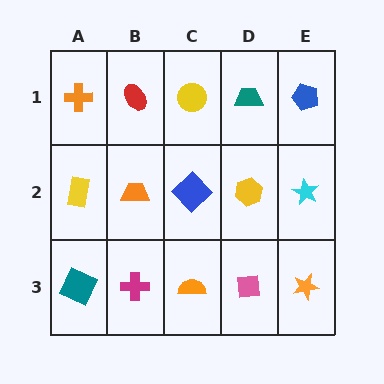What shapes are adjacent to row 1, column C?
A blue diamond (row 2, column C), a red ellipse (row 1, column B), a teal trapezoid (row 1, column D).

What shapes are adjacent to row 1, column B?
An orange trapezoid (row 2, column B), an orange cross (row 1, column A), a yellow circle (row 1, column C).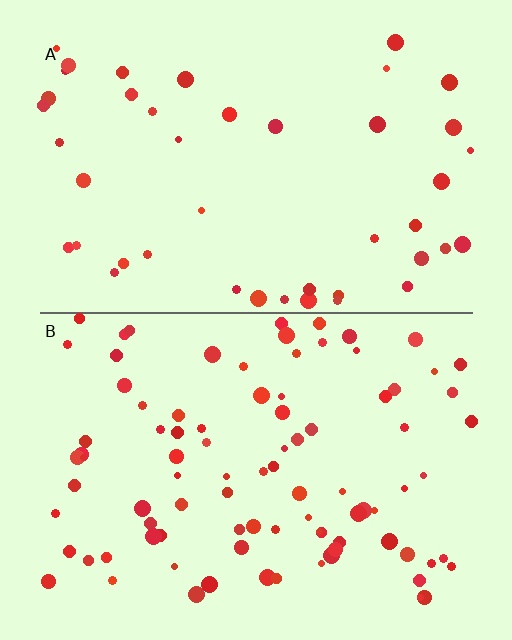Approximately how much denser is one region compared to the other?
Approximately 2.1× — region B over region A.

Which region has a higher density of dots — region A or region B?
B (the bottom).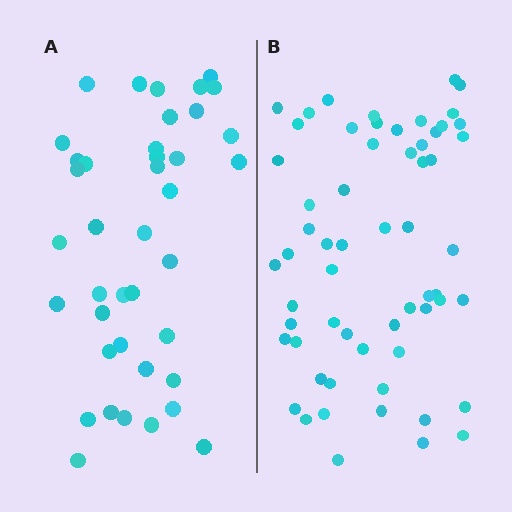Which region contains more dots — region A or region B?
Region B (the right region) has more dots.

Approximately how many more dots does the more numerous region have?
Region B has approximately 20 more dots than region A.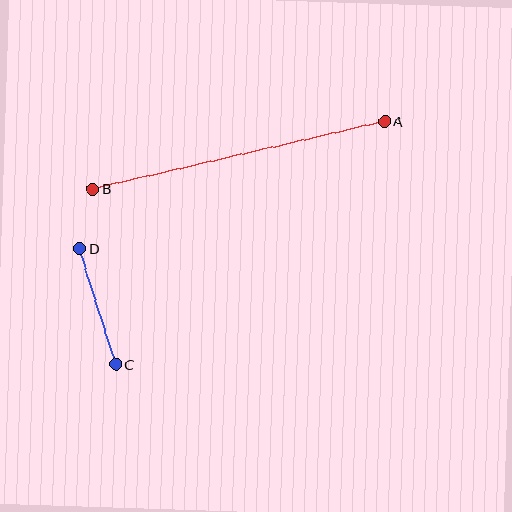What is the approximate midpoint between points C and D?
The midpoint is at approximately (98, 306) pixels.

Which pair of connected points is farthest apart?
Points A and B are farthest apart.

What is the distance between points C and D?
The distance is approximately 121 pixels.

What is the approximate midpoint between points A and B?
The midpoint is at approximately (239, 155) pixels.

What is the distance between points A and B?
The distance is approximately 299 pixels.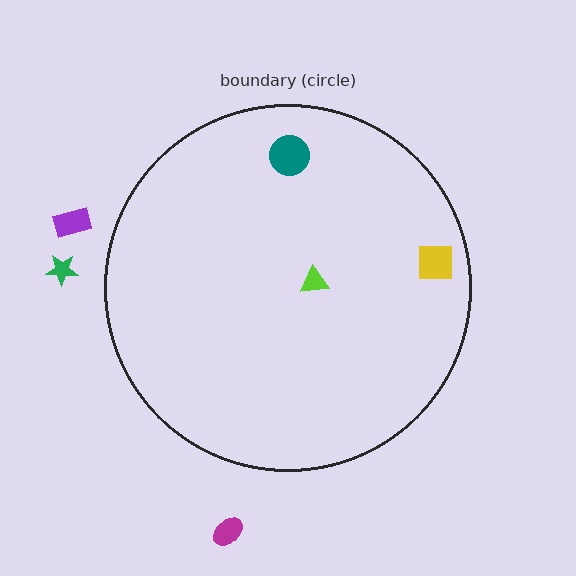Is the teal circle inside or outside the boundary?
Inside.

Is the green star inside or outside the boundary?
Outside.